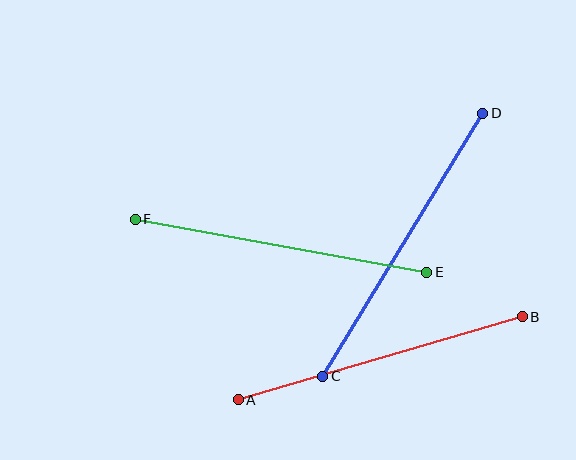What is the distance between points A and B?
The distance is approximately 296 pixels.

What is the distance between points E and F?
The distance is approximately 296 pixels.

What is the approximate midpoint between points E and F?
The midpoint is at approximately (281, 246) pixels.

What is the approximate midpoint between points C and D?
The midpoint is at approximately (403, 245) pixels.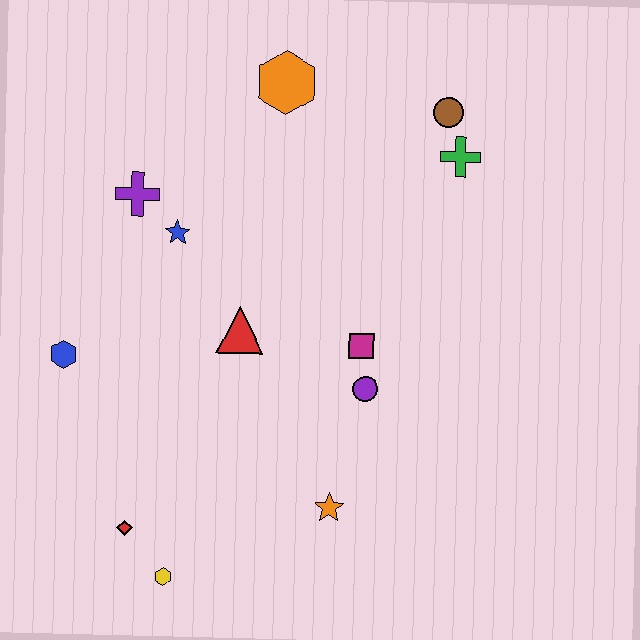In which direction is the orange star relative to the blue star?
The orange star is below the blue star.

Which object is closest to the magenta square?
The purple circle is closest to the magenta square.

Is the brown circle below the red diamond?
No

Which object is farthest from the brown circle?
The yellow hexagon is farthest from the brown circle.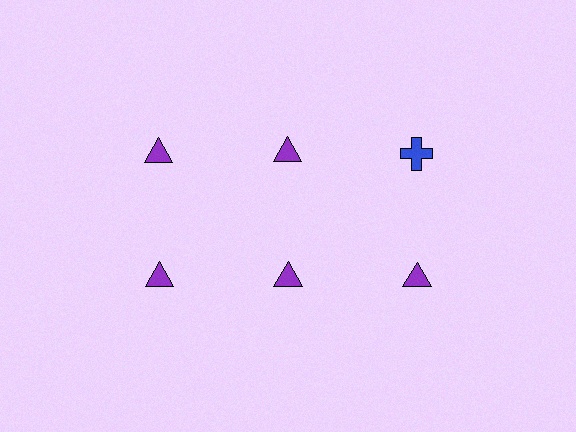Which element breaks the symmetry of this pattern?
The blue cross in the top row, center column breaks the symmetry. All other shapes are purple triangles.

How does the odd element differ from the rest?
It differs in both color (blue instead of purple) and shape (cross instead of triangle).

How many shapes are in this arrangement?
There are 6 shapes arranged in a grid pattern.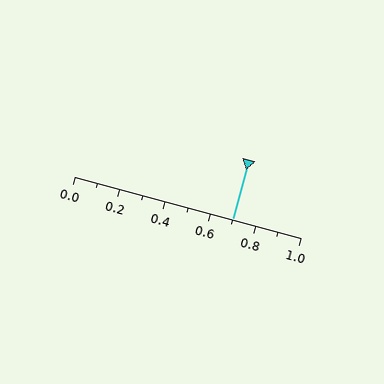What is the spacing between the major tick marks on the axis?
The major ticks are spaced 0.2 apart.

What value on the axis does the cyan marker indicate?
The marker indicates approximately 0.7.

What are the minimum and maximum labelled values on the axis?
The axis runs from 0.0 to 1.0.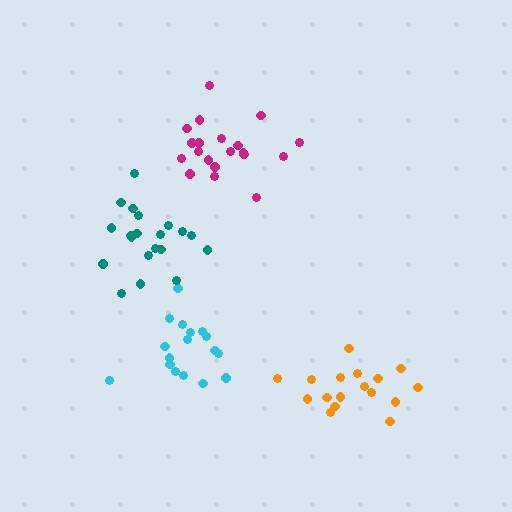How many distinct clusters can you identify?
There are 4 distinct clusters.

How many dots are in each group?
Group 1: 20 dots, Group 2: 17 dots, Group 3: 17 dots, Group 4: 20 dots (74 total).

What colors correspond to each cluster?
The clusters are colored: magenta, cyan, orange, teal.